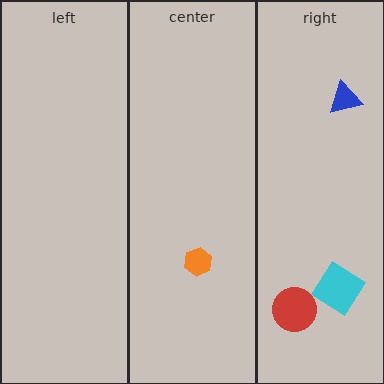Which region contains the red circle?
The right region.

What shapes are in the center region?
The orange hexagon.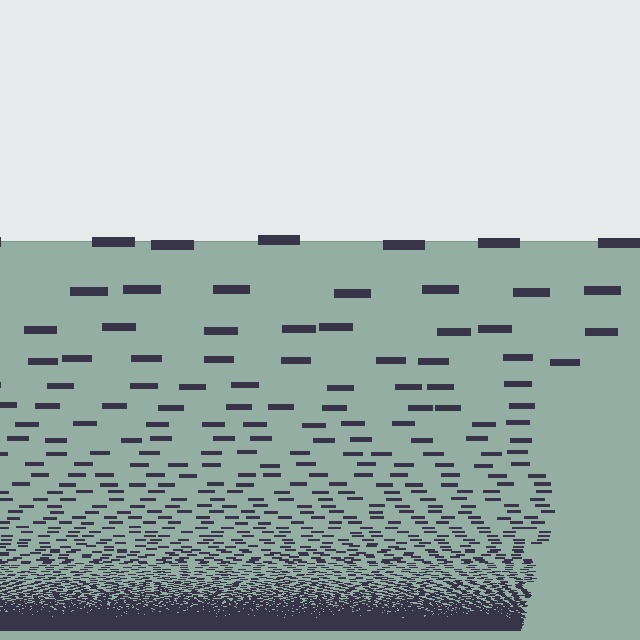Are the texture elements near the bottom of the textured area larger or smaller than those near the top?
Smaller. The gradient is inverted — elements near the bottom are smaller and denser.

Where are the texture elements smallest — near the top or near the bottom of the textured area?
Near the bottom.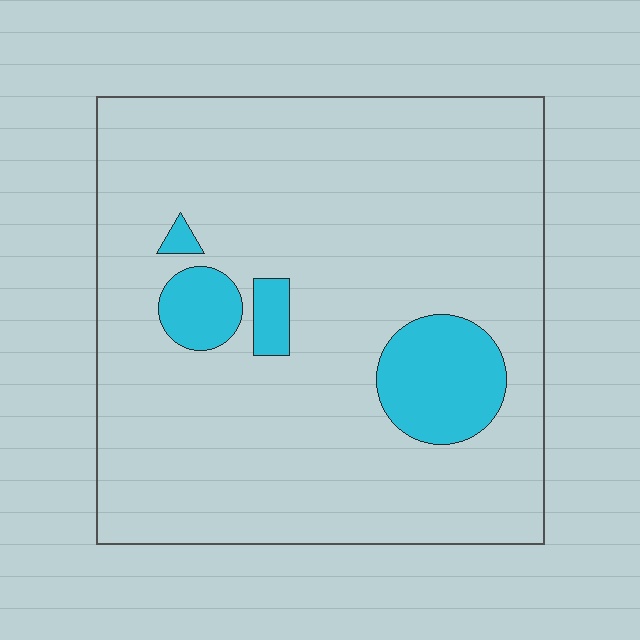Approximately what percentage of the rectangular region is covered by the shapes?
Approximately 10%.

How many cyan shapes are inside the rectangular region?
4.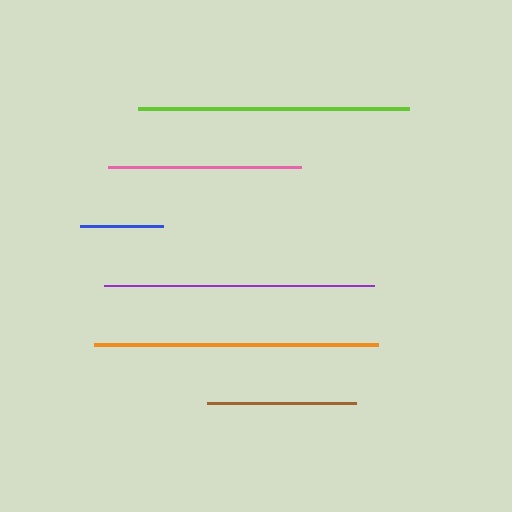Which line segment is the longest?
The orange line is the longest at approximately 284 pixels.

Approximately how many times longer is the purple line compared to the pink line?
The purple line is approximately 1.4 times the length of the pink line.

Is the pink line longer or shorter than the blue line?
The pink line is longer than the blue line.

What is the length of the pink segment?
The pink segment is approximately 193 pixels long.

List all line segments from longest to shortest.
From longest to shortest: orange, purple, lime, pink, brown, blue.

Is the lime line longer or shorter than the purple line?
The purple line is longer than the lime line.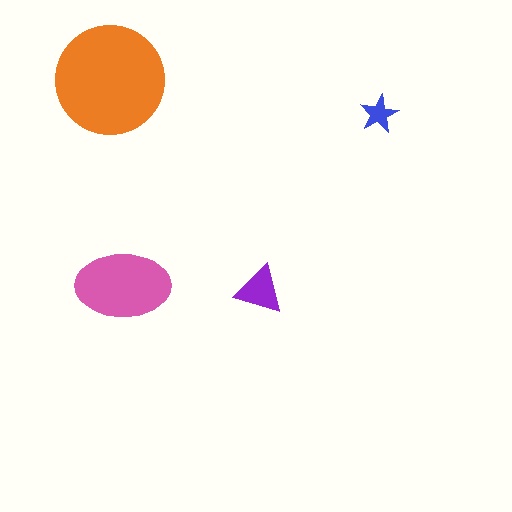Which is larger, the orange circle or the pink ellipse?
The orange circle.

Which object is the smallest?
The blue star.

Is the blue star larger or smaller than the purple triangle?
Smaller.